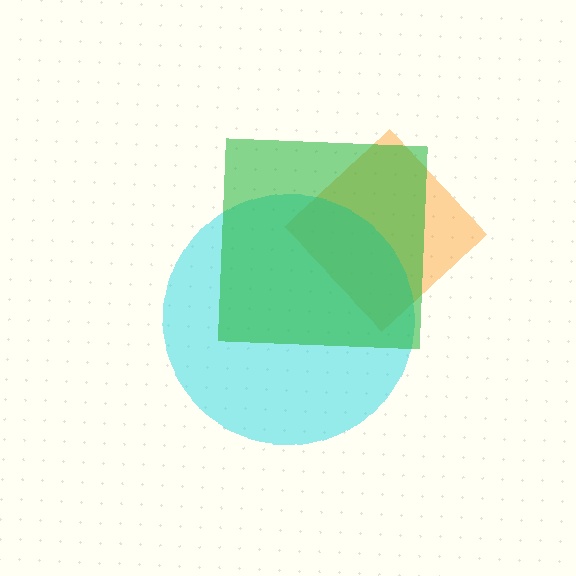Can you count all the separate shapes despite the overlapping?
Yes, there are 3 separate shapes.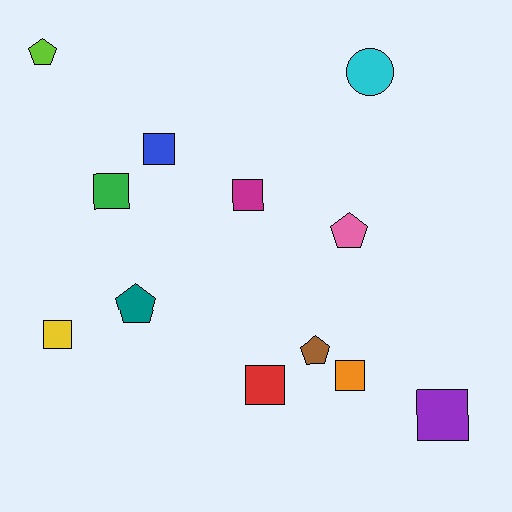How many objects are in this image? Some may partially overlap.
There are 12 objects.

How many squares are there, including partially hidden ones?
There are 7 squares.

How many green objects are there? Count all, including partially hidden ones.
There is 1 green object.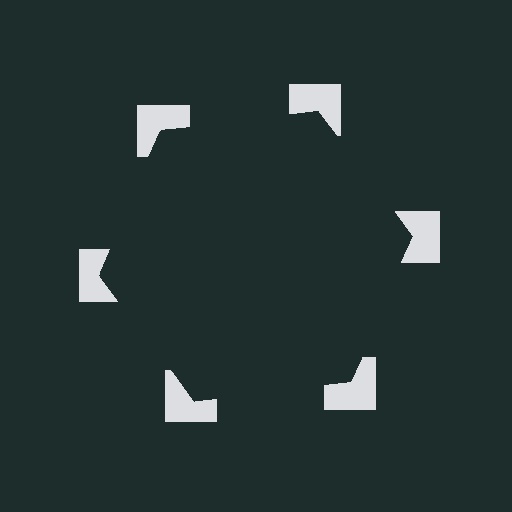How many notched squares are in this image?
There are 6 — one at each vertex of the illusory hexagon.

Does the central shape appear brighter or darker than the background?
It typically appears slightly darker than the background, even though no actual brightness change is drawn.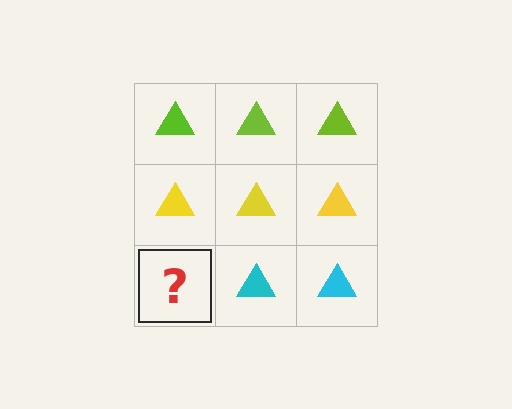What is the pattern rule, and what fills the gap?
The rule is that each row has a consistent color. The gap should be filled with a cyan triangle.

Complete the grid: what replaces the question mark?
The question mark should be replaced with a cyan triangle.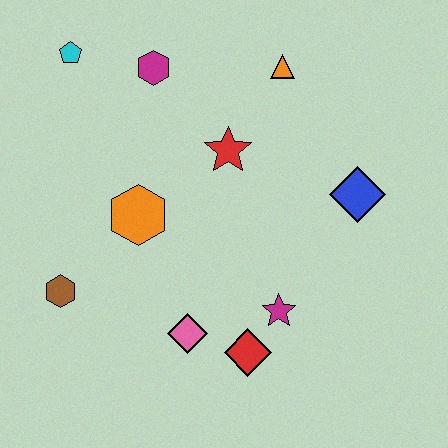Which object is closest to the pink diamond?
The red diamond is closest to the pink diamond.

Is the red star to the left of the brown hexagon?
No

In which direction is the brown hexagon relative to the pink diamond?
The brown hexagon is to the left of the pink diamond.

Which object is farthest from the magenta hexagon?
The red diamond is farthest from the magenta hexagon.